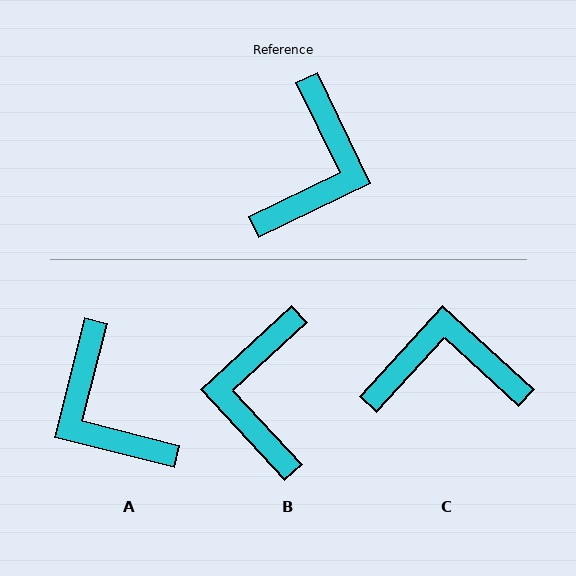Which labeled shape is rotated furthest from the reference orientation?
B, about 163 degrees away.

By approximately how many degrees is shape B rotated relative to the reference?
Approximately 163 degrees clockwise.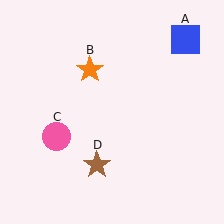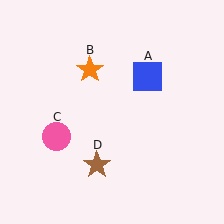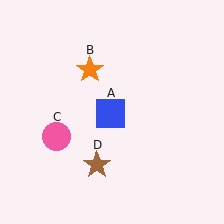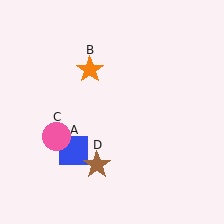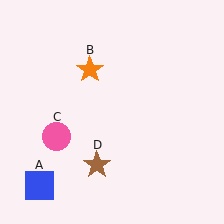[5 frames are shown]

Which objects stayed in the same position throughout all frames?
Orange star (object B) and pink circle (object C) and brown star (object D) remained stationary.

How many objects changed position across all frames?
1 object changed position: blue square (object A).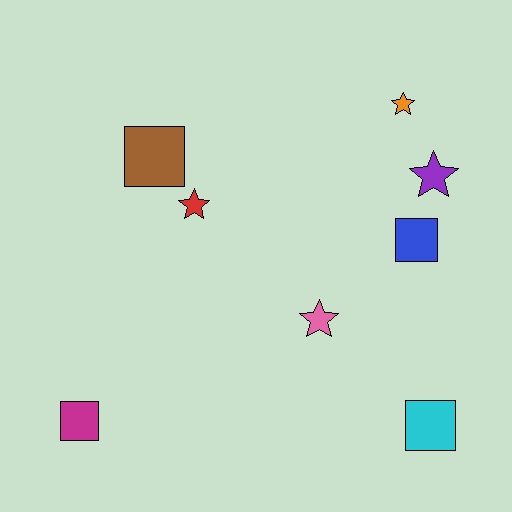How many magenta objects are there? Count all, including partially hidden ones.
There is 1 magenta object.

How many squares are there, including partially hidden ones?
There are 4 squares.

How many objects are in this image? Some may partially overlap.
There are 8 objects.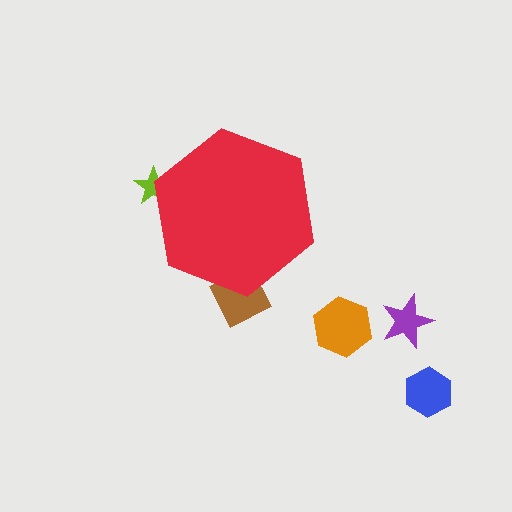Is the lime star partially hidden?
Yes, the lime star is partially hidden behind the red hexagon.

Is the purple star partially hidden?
No, the purple star is fully visible.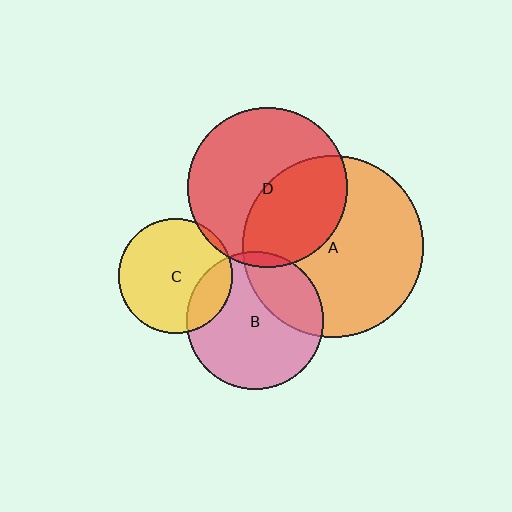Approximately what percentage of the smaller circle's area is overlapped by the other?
Approximately 5%.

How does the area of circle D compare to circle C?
Approximately 1.9 times.